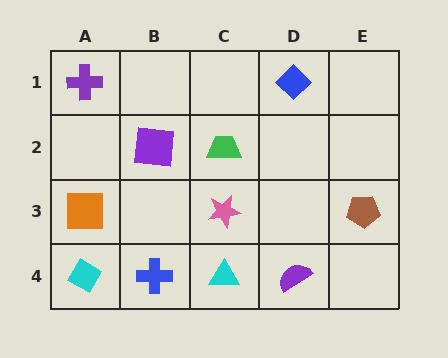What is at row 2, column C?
A green trapezoid.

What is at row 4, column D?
A purple semicircle.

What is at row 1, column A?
A purple cross.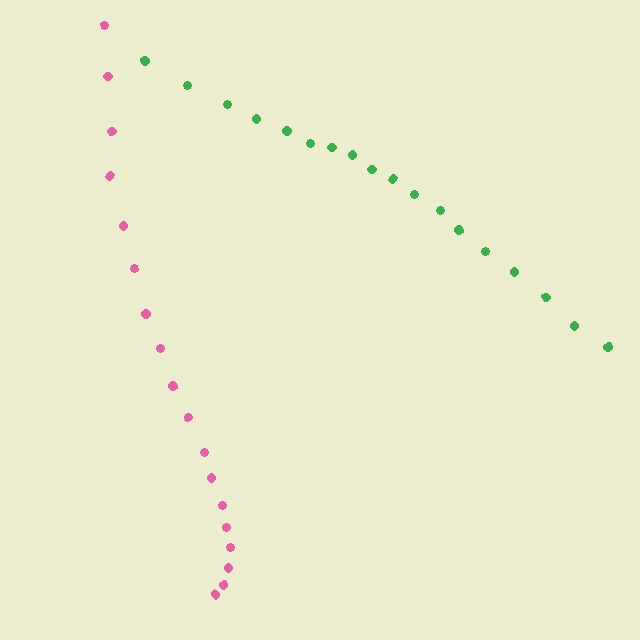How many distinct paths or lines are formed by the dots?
There are 2 distinct paths.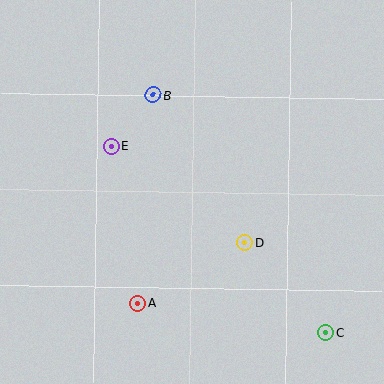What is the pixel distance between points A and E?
The distance between A and E is 159 pixels.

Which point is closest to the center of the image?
Point D at (245, 243) is closest to the center.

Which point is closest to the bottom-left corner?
Point A is closest to the bottom-left corner.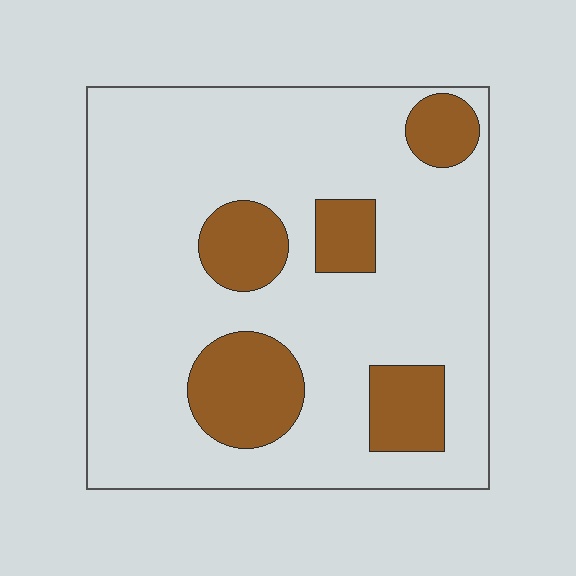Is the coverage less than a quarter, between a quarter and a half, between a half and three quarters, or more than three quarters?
Less than a quarter.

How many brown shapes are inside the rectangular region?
5.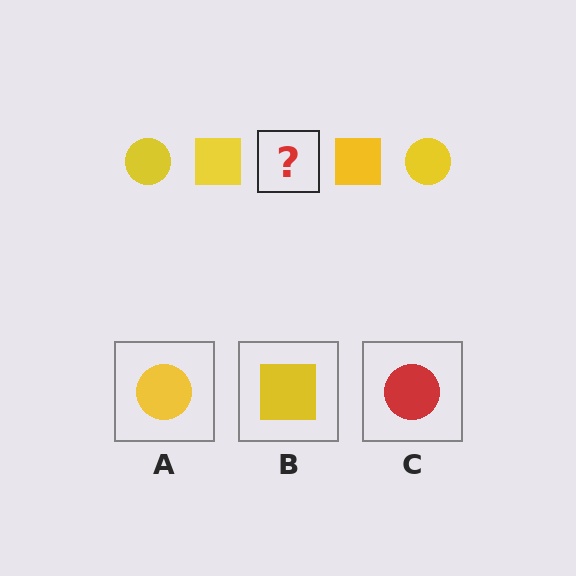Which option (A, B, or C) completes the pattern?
A.